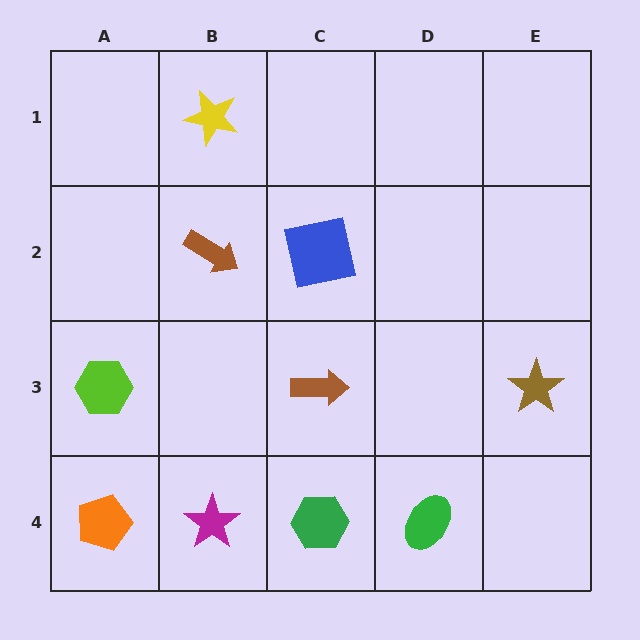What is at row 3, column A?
A lime hexagon.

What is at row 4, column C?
A green hexagon.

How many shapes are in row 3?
3 shapes.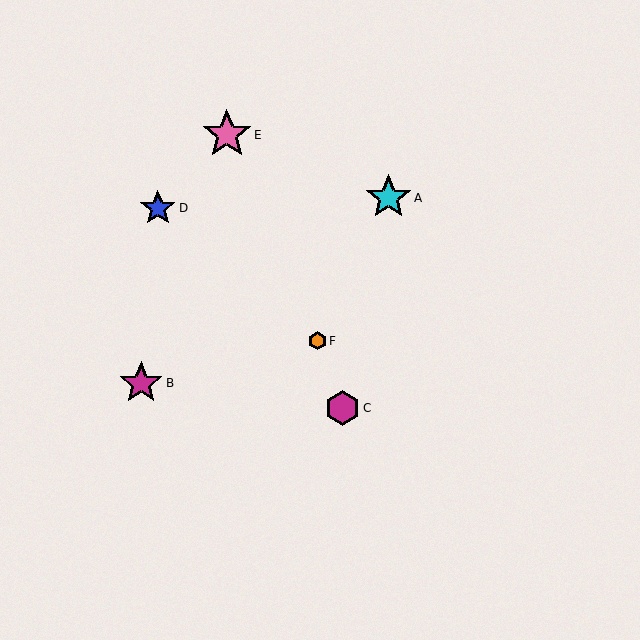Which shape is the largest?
The pink star (labeled E) is the largest.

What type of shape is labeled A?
Shape A is a cyan star.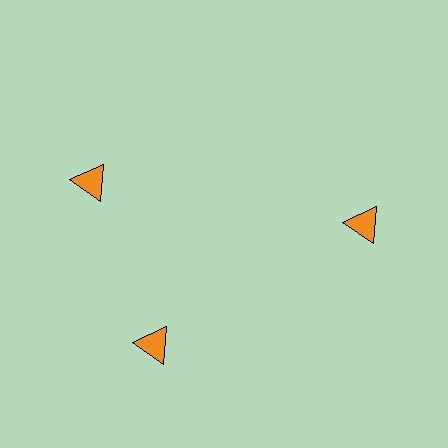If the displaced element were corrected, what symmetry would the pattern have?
It would have 3-fold rotational symmetry — the pattern would map onto itself every 120 degrees.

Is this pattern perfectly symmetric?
No. The 3 orange triangles are arranged in a ring, but one element near the 11 o'clock position is rotated out of alignment along the ring, breaking the 3-fold rotational symmetry.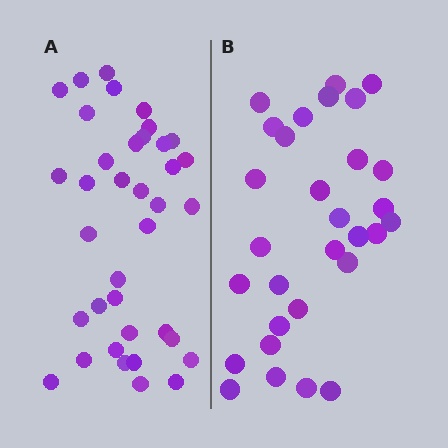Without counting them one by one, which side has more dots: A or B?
Region A (the left region) has more dots.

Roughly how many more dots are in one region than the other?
Region A has roughly 8 or so more dots than region B.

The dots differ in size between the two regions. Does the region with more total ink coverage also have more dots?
No. Region B has more total ink coverage because its dots are larger, but region A actually contains more individual dots. Total area can be misleading — the number of items is what matters here.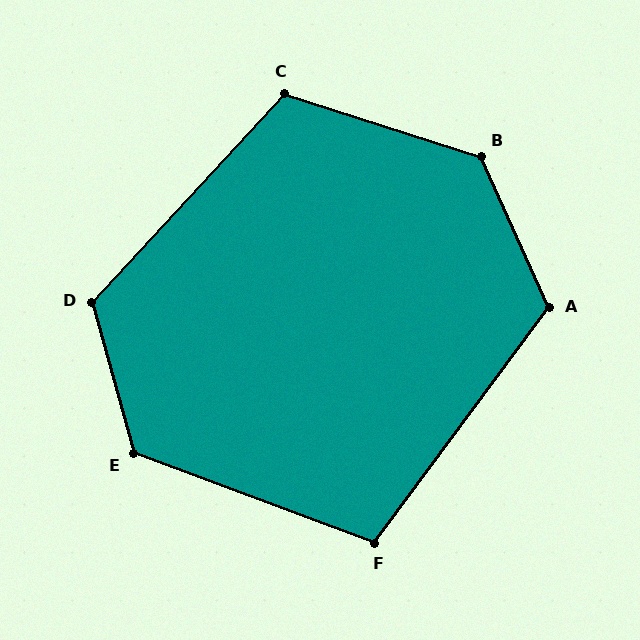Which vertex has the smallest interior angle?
F, at approximately 106 degrees.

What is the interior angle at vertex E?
Approximately 126 degrees (obtuse).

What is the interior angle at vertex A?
Approximately 119 degrees (obtuse).